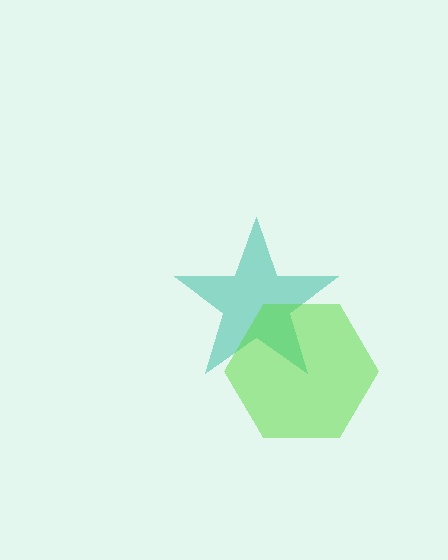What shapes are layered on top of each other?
The layered shapes are: a teal star, a lime hexagon.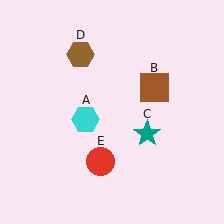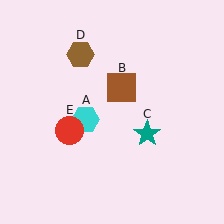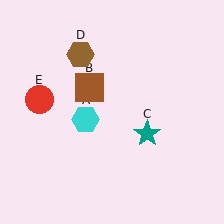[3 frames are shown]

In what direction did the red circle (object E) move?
The red circle (object E) moved up and to the left.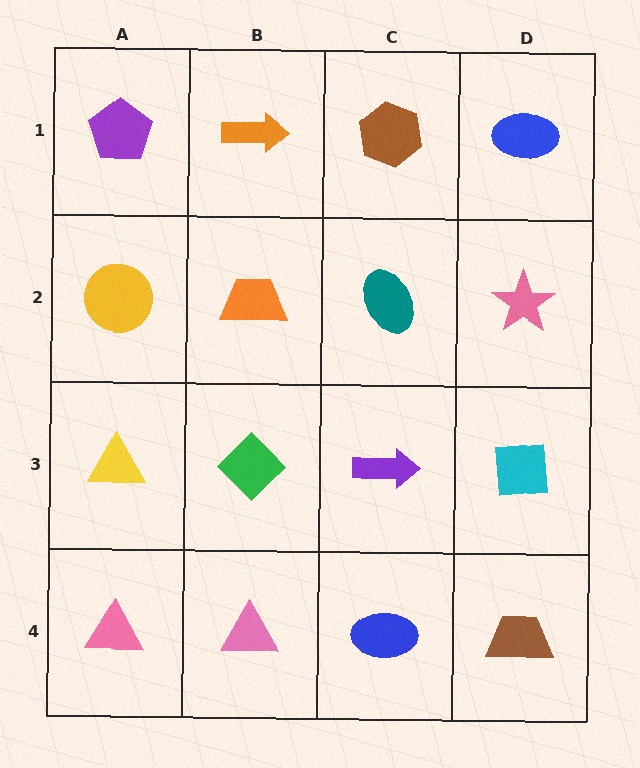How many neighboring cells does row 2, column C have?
4.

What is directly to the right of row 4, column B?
A blue ellipse.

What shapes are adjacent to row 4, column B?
A green diamond (row 3, column B), a pink triangle (row 4, column A), a blue ellipse (row 4, column C).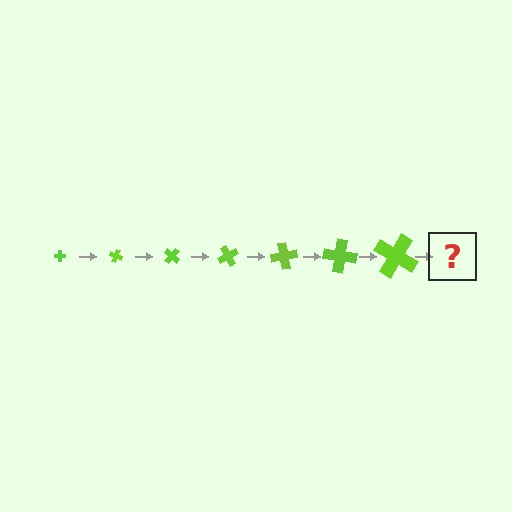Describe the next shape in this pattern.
It should be a cross, larger than the previous one and rotated 140 degrees from the start.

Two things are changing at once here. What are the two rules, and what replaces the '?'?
The two rules are that the cross grows larger each step and it rotates 20 degrees each step. The '?' should be a cross, larger than the previous one and rotated 140 degrees from the start.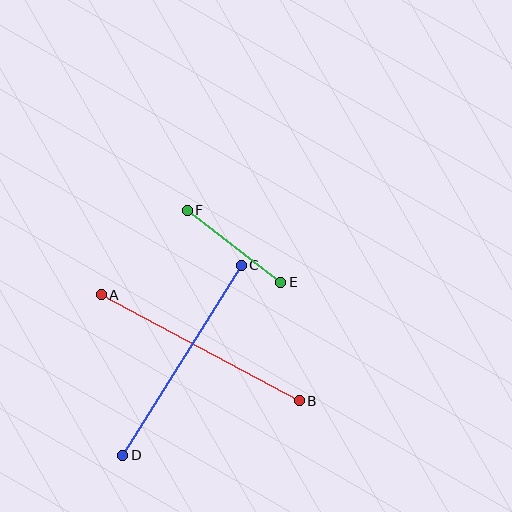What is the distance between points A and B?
The distance is approximately 224 pixels.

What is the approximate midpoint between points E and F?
The midpoint is at approximately (234, 246) pixels.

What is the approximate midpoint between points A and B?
The midpoint is at approximately (200, 348) pixels.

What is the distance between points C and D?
The distance is approximately 224 pixels.